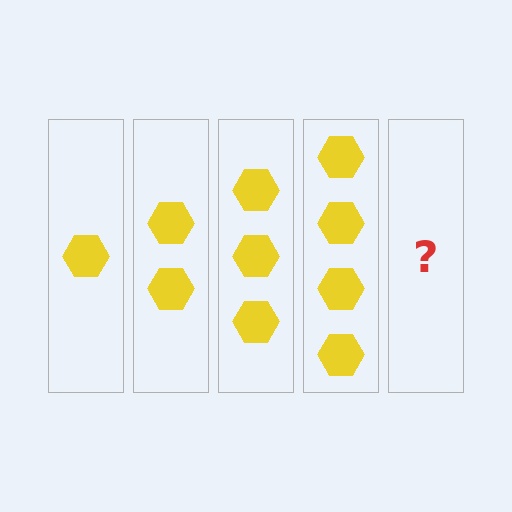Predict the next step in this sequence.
The next step is 5 hexagons.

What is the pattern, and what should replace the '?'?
The pattern is that each step adds one more hexagon. The '?' should be 5 hexagons.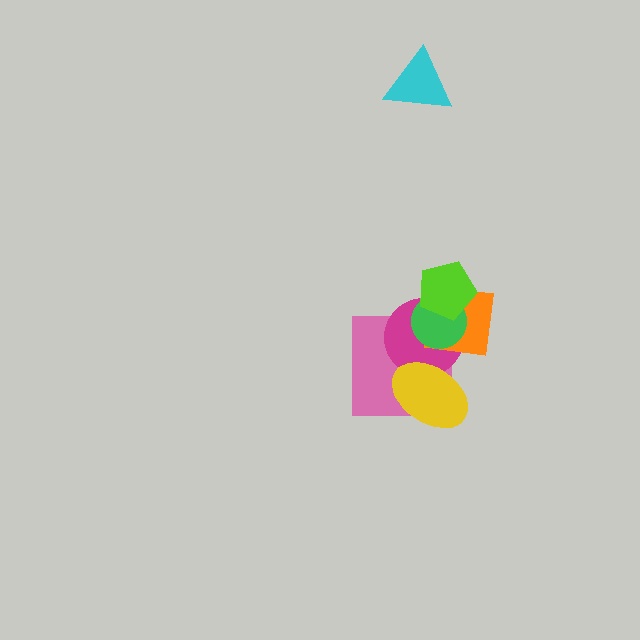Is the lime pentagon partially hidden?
No, no other shape covers it.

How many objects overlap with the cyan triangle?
0 objects overlap with the cyan triangle.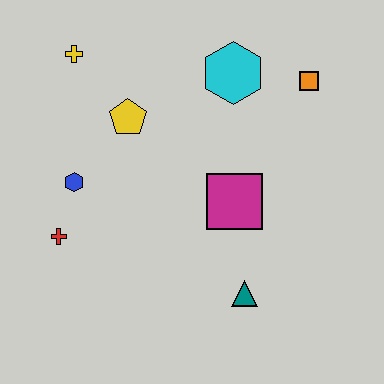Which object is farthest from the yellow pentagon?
The teal triangle is farthest from the yellow pentagon.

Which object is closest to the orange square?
The cyan hexagon is closest to the orange square.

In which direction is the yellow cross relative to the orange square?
The yellow cross is to the left of the orange square.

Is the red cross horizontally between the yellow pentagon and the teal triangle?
No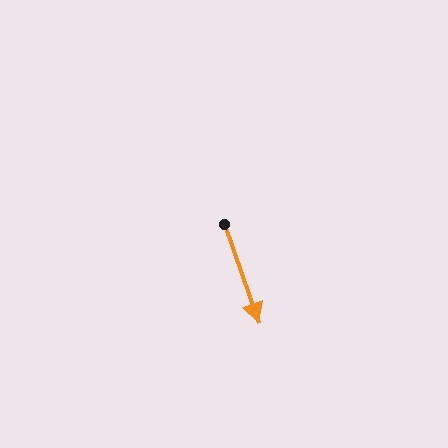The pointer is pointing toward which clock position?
Roughly 5 o'clock.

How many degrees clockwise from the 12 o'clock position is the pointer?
Approximately 160 degrees.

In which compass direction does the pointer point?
South.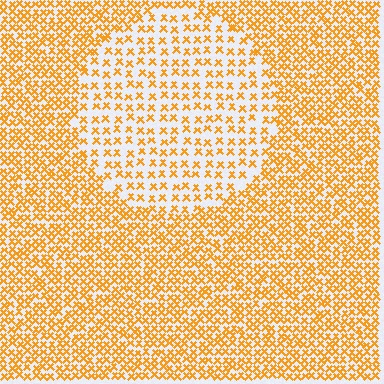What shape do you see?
I see a circle.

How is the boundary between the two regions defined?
The boundary is defined by a change in element density (approximately 2.0x ratio). All elements are the same color, size, and shape.